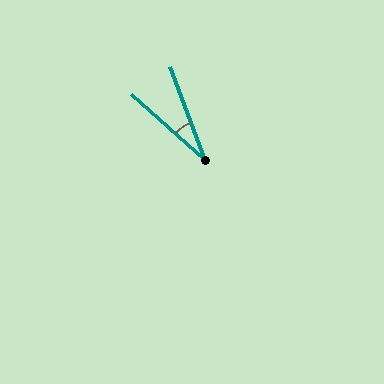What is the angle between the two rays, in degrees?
Approximately 28 degrees.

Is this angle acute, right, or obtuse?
It is acute.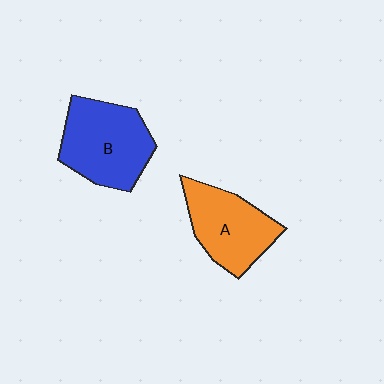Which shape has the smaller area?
Shape A (orange).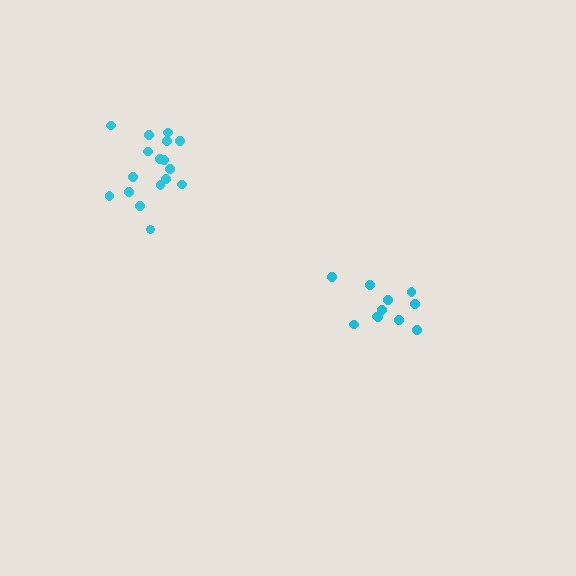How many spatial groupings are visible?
There are 2 spatial groupings.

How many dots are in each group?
Group 1: 11 dots, Group 2: 17 dots (28 total).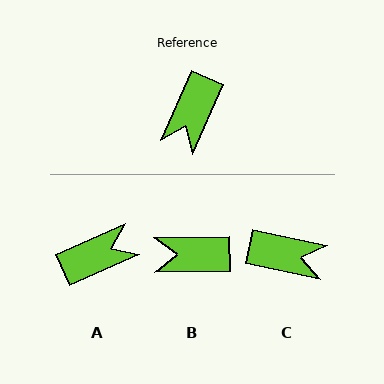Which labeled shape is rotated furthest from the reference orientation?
A, about 137 degrees away.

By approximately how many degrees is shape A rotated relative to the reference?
Approximately 137 degrees counter-clockwise.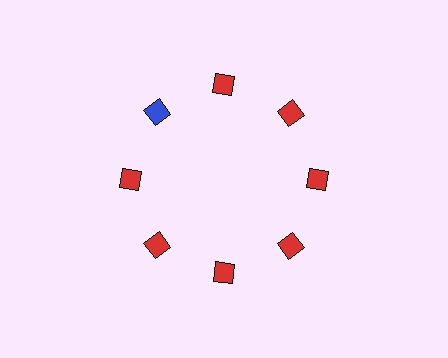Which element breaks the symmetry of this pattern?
The blue diamond at roughly the 10 o'clock position breaks the symmetry. All other shapes are red diamonds.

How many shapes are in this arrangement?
There are 8 shapes arranged in a ring pattern.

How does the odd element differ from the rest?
It has a different color: blue instead of red.